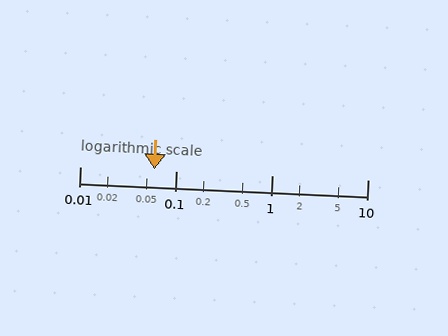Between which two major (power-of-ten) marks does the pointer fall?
The pointer is between 0.01 and 0.1.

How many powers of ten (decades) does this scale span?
The scale spans 3 decades, from 0.01 to 10.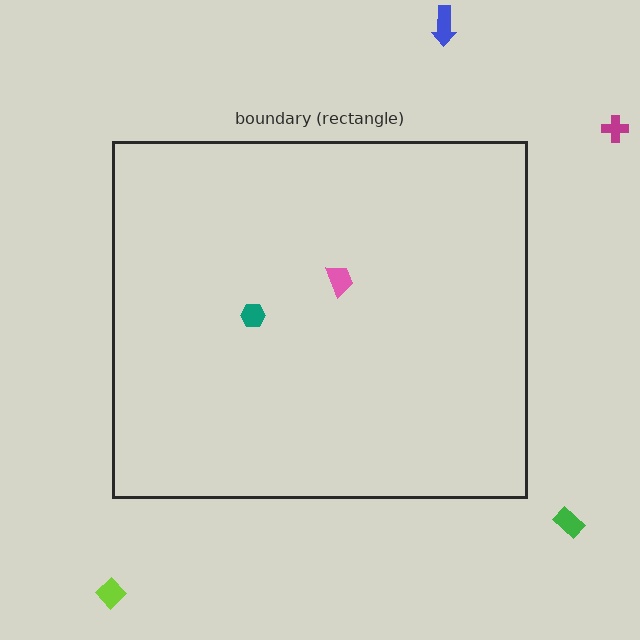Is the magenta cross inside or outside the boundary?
Outside.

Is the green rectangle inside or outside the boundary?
Outside.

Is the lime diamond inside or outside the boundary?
Outside.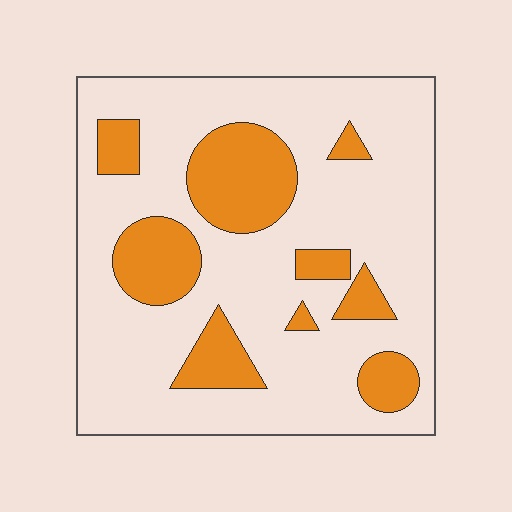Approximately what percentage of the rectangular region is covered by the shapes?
Approximately 25%.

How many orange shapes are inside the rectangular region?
9.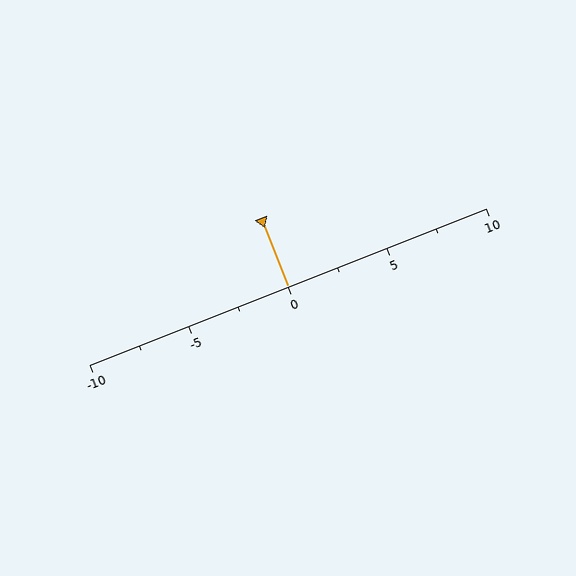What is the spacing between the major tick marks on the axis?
The major ticks are spaced 5 apart.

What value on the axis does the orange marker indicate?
The marker indicates approximately 0.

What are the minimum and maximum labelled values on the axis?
The axis runs from -10 to 10.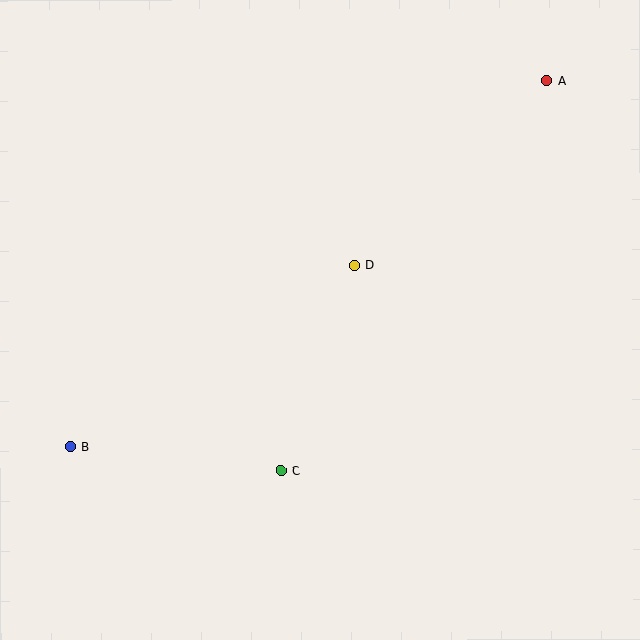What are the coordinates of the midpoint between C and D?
The midpoint between C and D is at (317, 368).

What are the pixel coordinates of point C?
Point C is at (281, 471).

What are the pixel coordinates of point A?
Point A is at (547, 81).